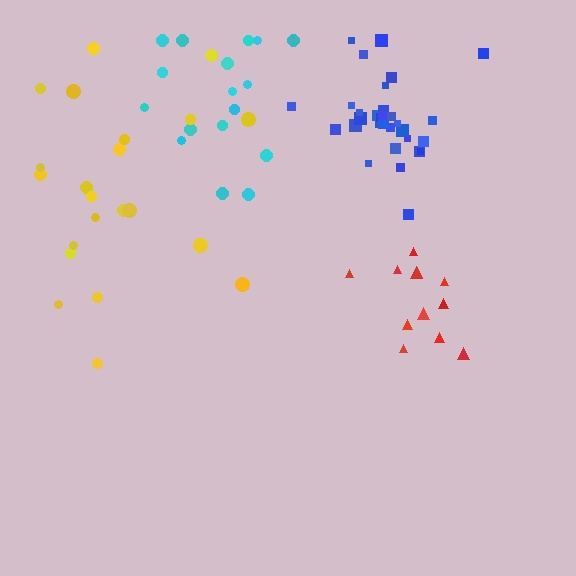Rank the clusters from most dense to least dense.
blue, red, yellow, cyan.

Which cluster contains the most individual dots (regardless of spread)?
Blue (32).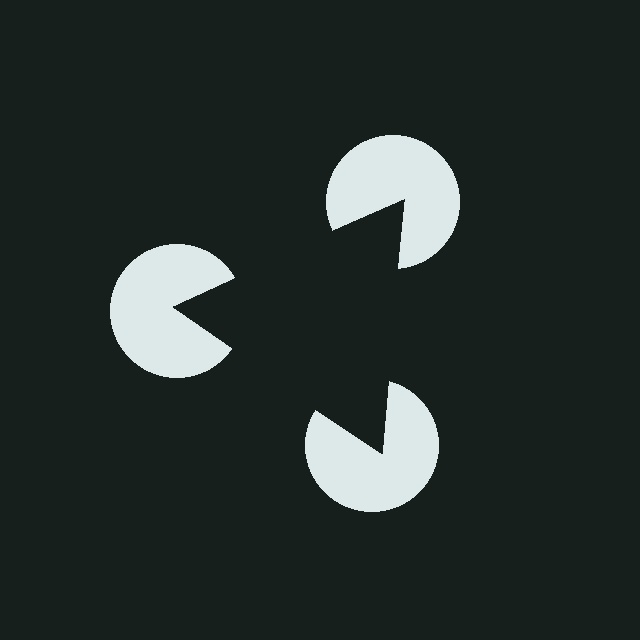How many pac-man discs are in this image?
There are 3 — one at each vertex of the illusory triangle.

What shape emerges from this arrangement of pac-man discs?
An illusory triangle — its edges are inferred from the aligned wedge cuts in the pac-man discs, not physically drawn.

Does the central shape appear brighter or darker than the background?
It typically appears slightly darker than the background, even though no actual brightness change is drawn.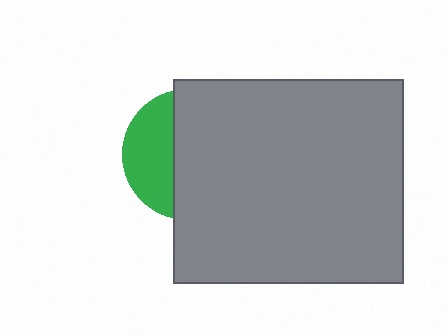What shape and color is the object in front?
The object in front is a gray rectangle.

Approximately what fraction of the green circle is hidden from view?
Roughly 64% of the green circle is hidden behind the gray rectangle.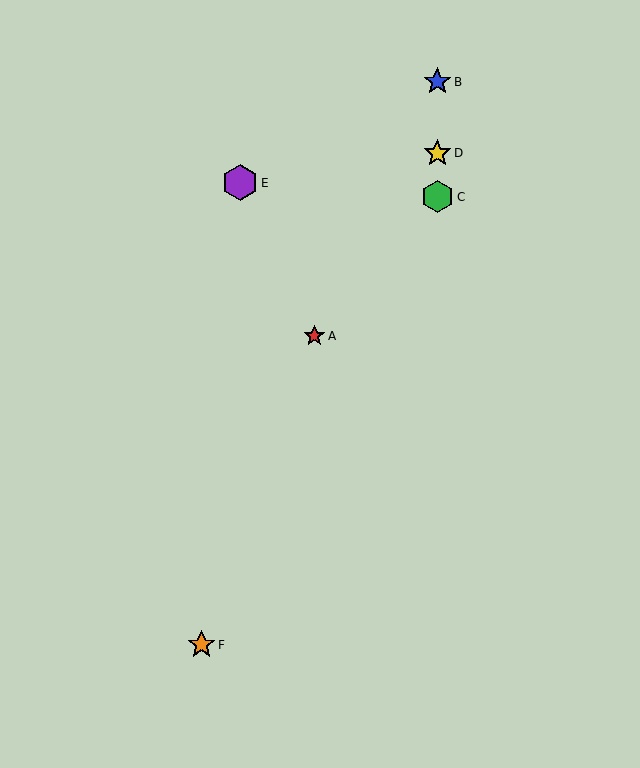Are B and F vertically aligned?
No, B is at x≈437 and F is at x≈201.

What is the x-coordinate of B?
Object B is at x≈437.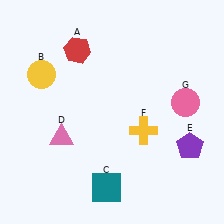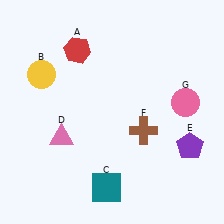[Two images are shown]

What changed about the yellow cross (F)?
In Image 1, F is yellow. In Image 2, it changed to brown.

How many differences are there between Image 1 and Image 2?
There is 1 difference between the two images.